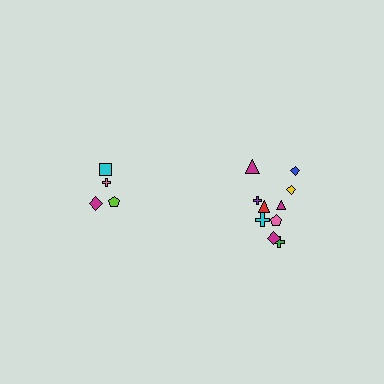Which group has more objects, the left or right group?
The right group.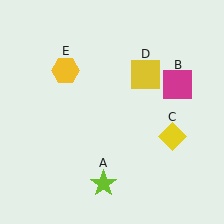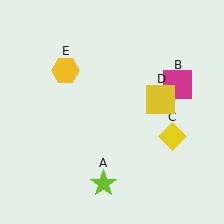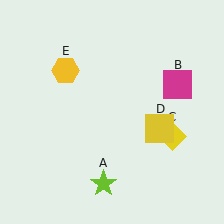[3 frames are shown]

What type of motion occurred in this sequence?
The yellow square (object D) rotated clockwise around the center of the scene.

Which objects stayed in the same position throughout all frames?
Lime star (object A) and magenta square (object B) and yellow diamond (object C) and yellow hexagon (object E) remained stationary.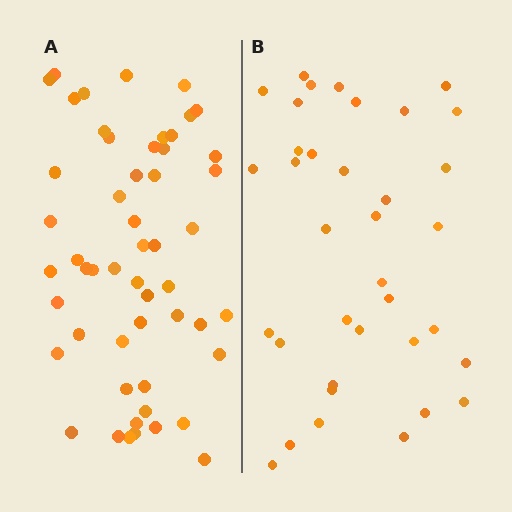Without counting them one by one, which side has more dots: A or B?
Region A (the left region) has more dots.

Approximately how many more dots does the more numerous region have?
Region A has approximately 15 more dots than region B.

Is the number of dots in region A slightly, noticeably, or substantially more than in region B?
Region A has substantially more. The ratio is roughly 1.5 to 1.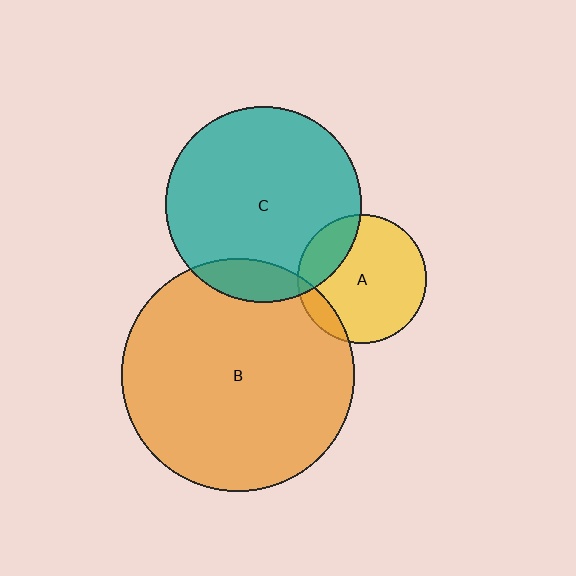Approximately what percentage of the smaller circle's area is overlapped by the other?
Approximately 10%.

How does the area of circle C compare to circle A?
Approximately 2.3 times.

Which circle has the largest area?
Circle B (orange).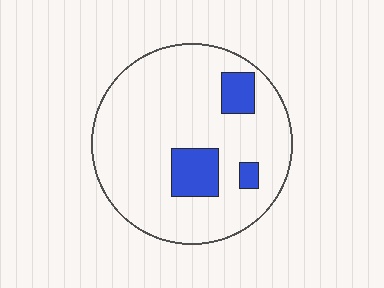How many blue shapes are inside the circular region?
3.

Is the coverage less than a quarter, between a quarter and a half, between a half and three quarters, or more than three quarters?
Less than a quarter.